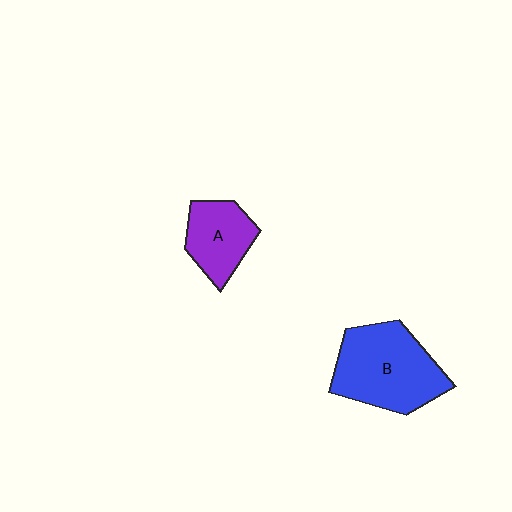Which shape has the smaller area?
Shape A (purple).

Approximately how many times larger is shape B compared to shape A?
Approximately 1.7 times.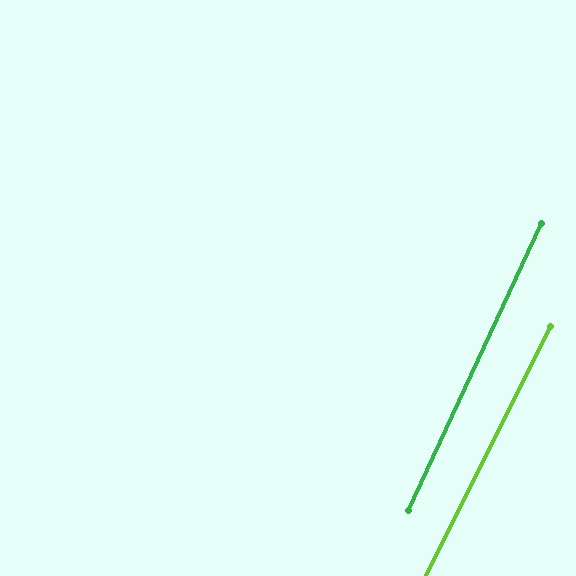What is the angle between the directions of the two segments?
Approximately 2 degrees.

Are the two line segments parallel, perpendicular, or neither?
Parallel — their directions differ by only 1.8°.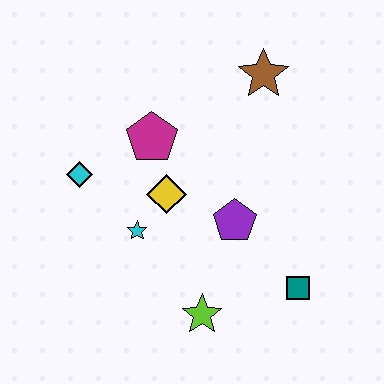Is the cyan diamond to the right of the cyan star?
No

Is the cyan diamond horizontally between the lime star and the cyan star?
No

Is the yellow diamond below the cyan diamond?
Yes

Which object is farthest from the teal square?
The cyan diamond is farthest from the teal square.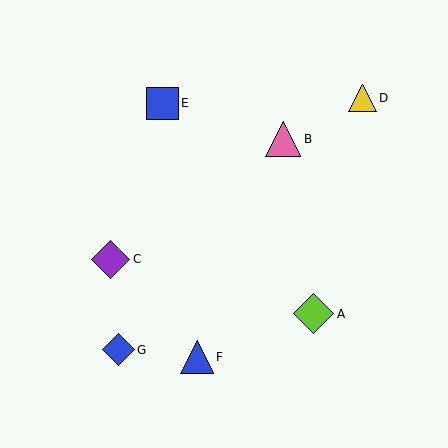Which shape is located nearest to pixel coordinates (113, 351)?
The blue diamond (labeled G) at (118, 350) is nearest to that location.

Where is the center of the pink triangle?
The center of the pink triangle is at (283, 139).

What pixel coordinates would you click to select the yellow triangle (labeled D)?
Click at (362, 98) to select the yellow triangle D.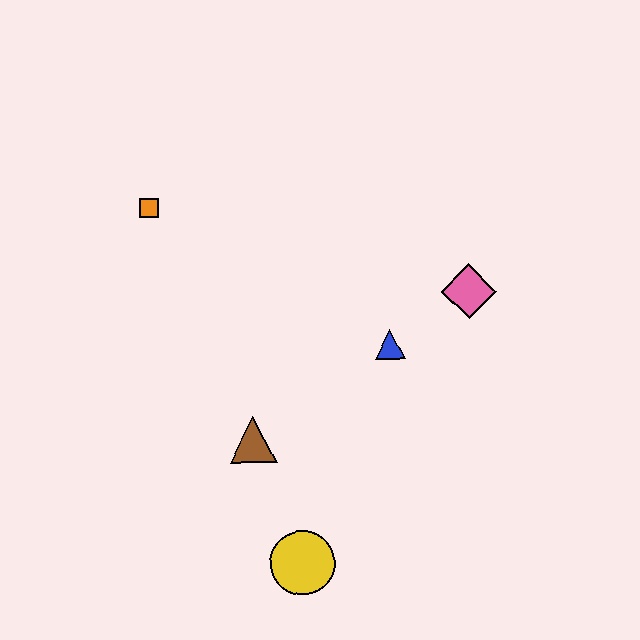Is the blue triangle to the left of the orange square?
No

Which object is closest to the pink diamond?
The blue triangle is closest to the pink diamond.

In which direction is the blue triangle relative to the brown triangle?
The blue triangle is to the right of the brown triangle.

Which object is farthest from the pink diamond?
The orange square is farthest from the pink diamond.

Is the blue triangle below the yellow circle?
No